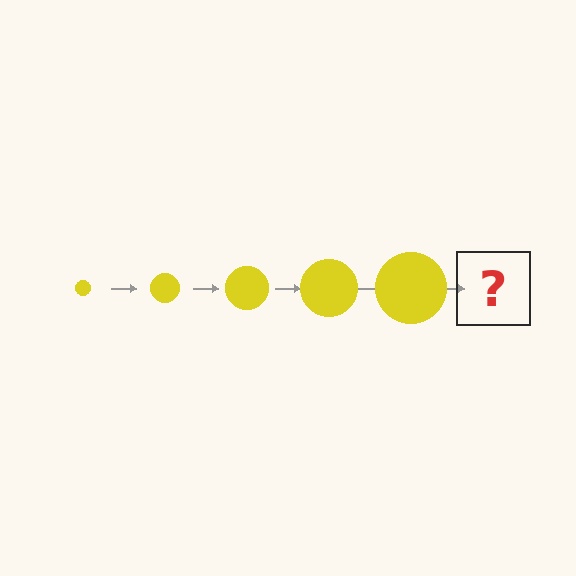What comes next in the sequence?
The next element should be a yellow circle, larger than the previous one.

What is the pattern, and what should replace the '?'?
The pattern is that the circle gets progressively larger each step. The '?' should be a yellow circle, larger than the previous one.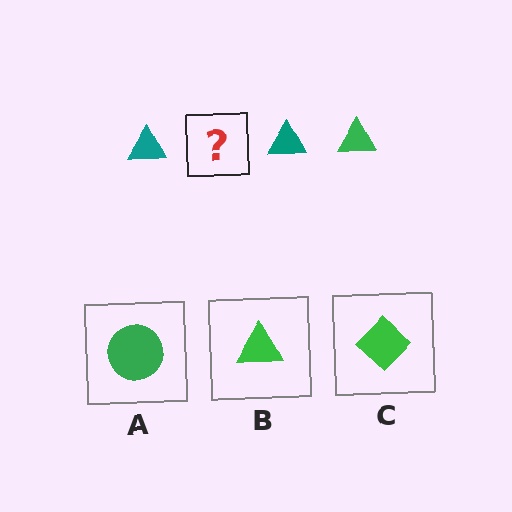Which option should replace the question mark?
Option B.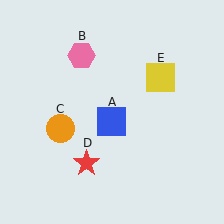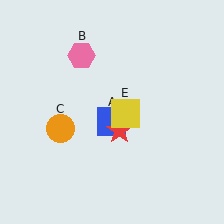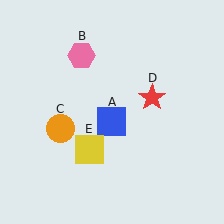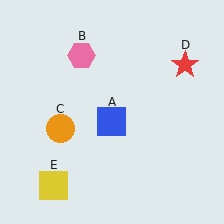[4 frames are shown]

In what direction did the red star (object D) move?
The red star (object D) moved up and to the right.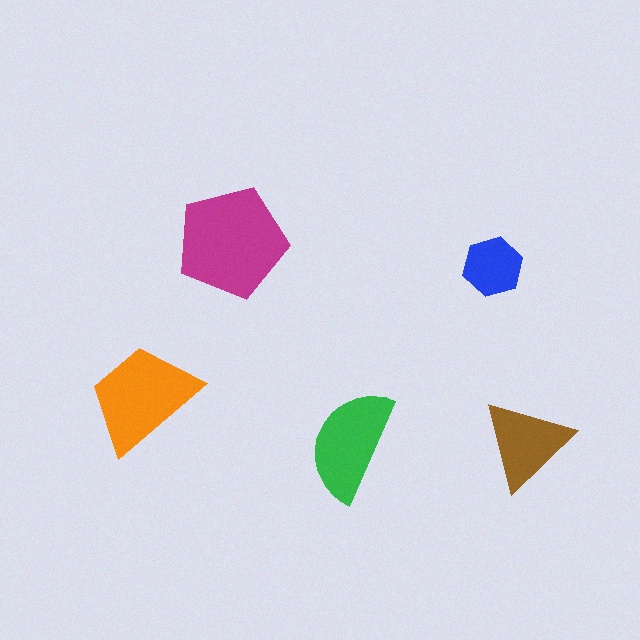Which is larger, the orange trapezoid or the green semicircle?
The orange trapezoid.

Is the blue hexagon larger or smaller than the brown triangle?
Smaller.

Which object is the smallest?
The blue hexagon.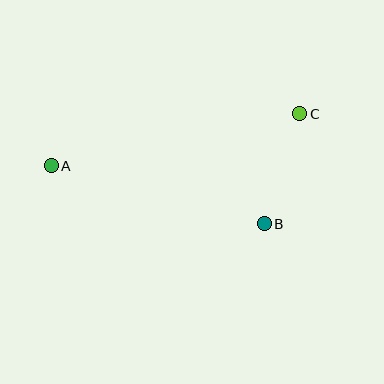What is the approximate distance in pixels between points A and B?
The distance between A and B is approximately 221 pixels.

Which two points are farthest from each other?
Points A and C are farthest from each other.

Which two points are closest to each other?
Points B and C are closest to each other.